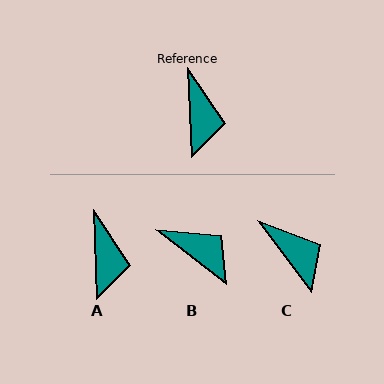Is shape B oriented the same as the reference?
No, it is off by about 50 degrees.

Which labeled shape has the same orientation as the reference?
A.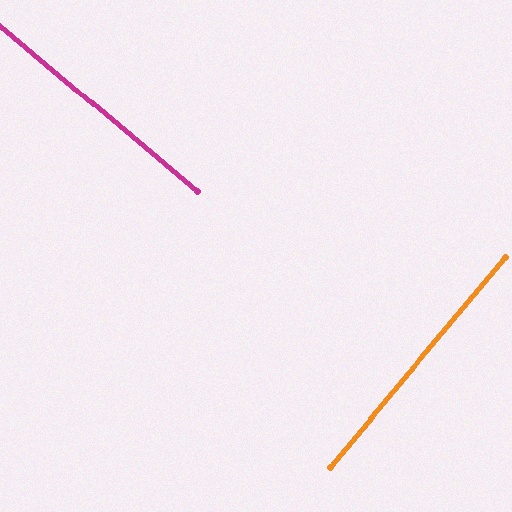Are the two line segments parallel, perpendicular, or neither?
Perpendicular — they meet at approximately 90°.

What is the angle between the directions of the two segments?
Approximately 90 degrees.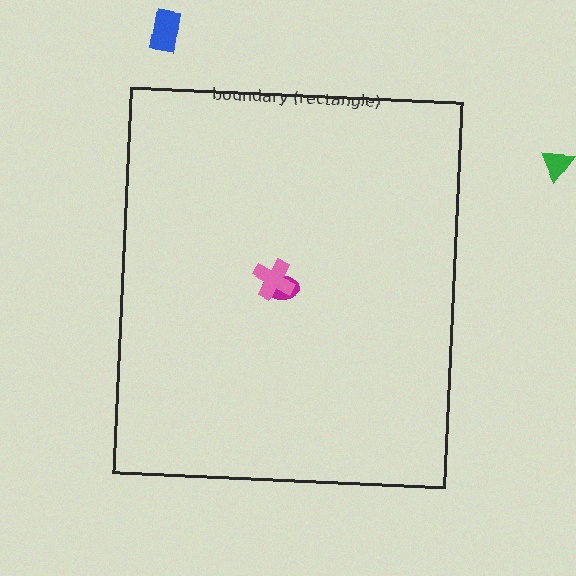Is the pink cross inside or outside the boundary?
Inside.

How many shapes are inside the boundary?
2 inside, 2 outside.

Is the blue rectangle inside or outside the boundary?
Outside.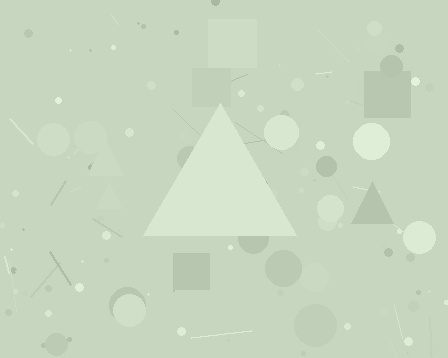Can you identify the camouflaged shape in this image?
The camouflaged shape is a triangle.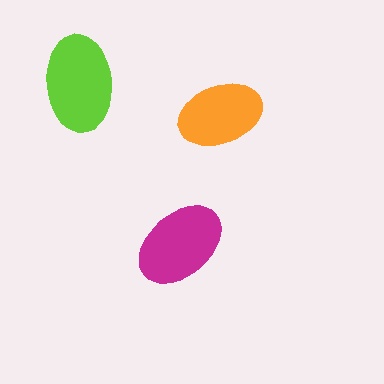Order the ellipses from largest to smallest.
the lime one, the magenta one, the orange one.